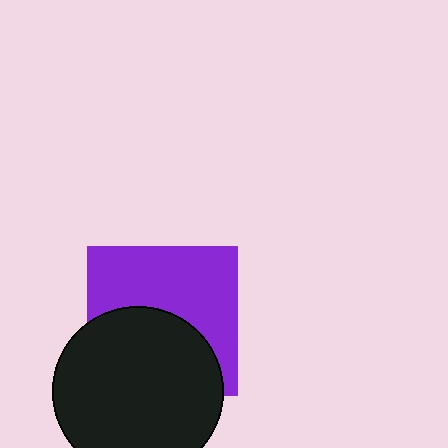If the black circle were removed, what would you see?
You would see the complete purple square.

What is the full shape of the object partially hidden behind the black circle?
The partially hidden object is a purple square.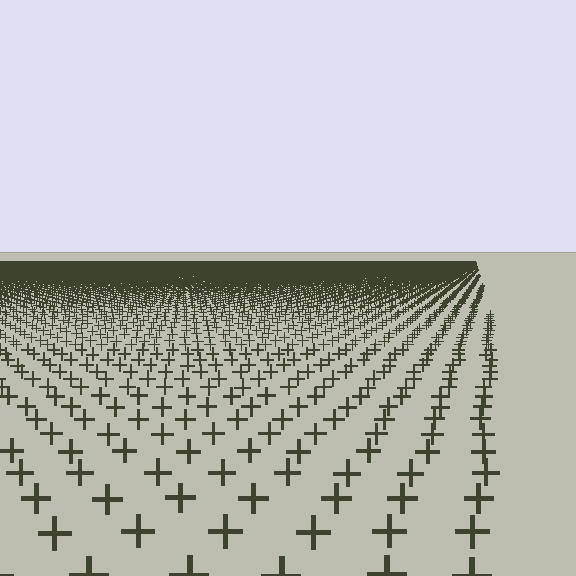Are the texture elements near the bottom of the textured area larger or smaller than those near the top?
Larger. Near the bottom, elements are closer to the viewer and appear at a bigger on-screen size.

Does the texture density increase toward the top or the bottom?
Density increases toward the top.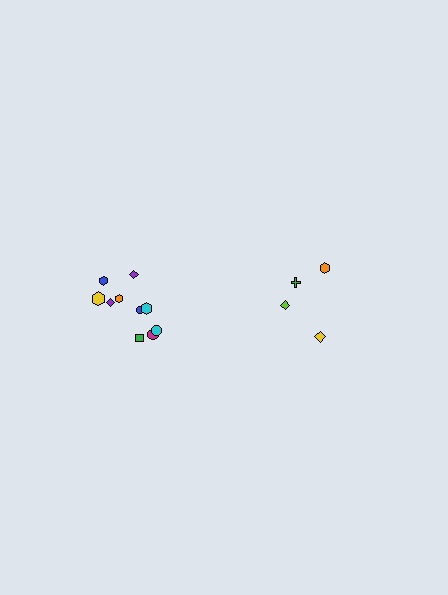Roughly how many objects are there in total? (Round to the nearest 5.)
Roughly 15 objects in total.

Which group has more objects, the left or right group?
The left group.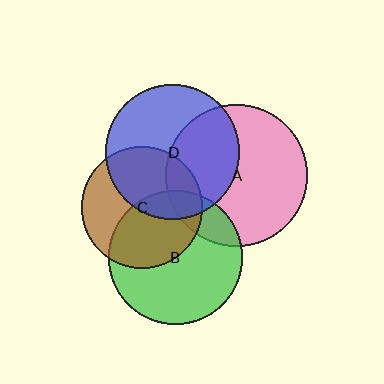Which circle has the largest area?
Circle A (pink).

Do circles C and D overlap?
Yes.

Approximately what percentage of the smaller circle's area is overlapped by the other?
Approximately 45%.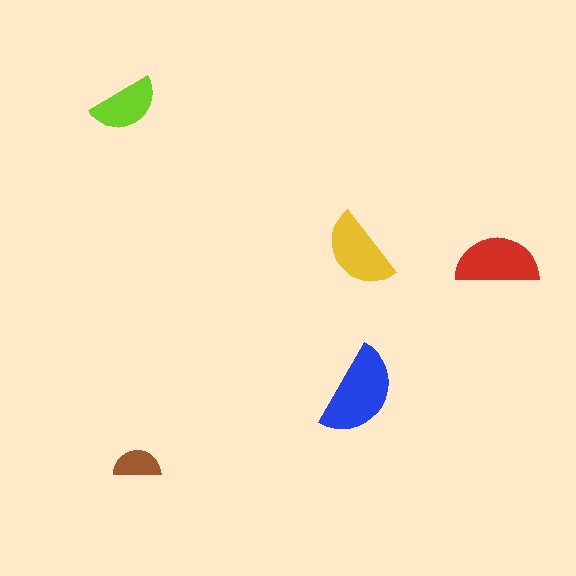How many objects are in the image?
There are 5 objects in the image.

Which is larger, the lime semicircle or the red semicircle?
The red one.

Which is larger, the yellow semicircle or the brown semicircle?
The yellow one.